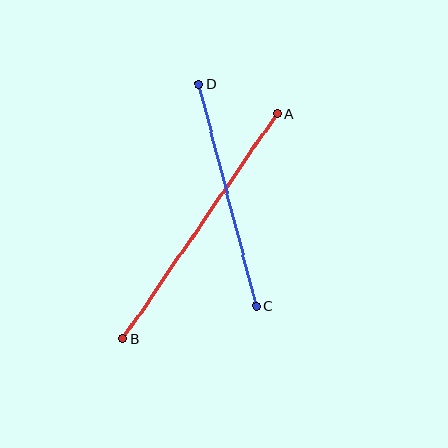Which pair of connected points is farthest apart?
Points A and B are farthest apart.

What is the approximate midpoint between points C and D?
The midpoint is at approximately (227, 195) pixels.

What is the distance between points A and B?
The distance is approximately 273 pixels.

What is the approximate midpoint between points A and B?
The midpoint is at approximately (200, 226) pixels.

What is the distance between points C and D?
The distance is approximately 229 pixels.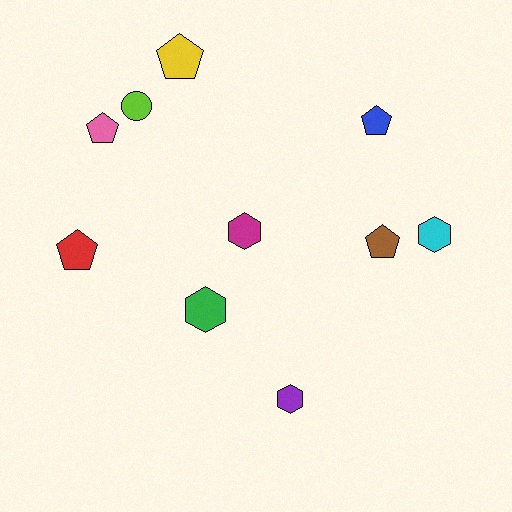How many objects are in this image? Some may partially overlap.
There are 10 objects.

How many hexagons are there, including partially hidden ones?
There are 4 hexagons.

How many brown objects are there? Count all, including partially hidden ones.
There is 1 brown object.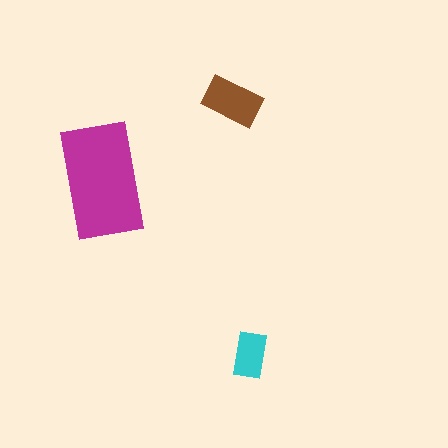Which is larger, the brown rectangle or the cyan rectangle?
The brown one.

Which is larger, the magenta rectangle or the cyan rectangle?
The magenta one.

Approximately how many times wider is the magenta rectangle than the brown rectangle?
About 2 times wider.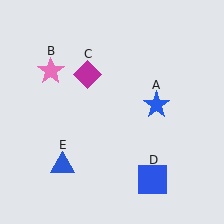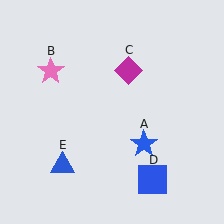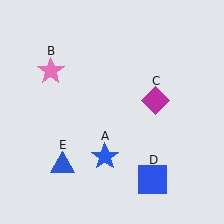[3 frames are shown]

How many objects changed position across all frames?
2 objects changed position: blue star (object A), magenta diamond (object C).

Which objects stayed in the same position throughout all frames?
Pink star (object B) and blue square (object D) and blue triangle (object E) remained stationary.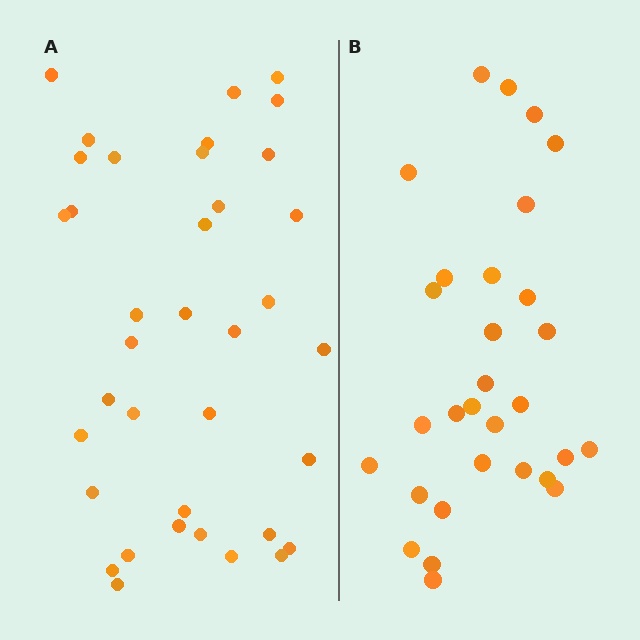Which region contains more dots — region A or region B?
Region A (the left region) has more dots.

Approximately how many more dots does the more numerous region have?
Region A has roughly 8 or so more dots than region B.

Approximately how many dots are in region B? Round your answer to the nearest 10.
About 30 dots.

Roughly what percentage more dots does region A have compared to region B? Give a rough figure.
About 25% more.